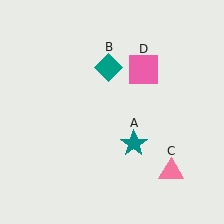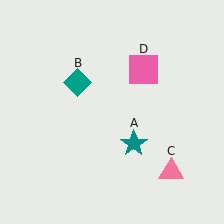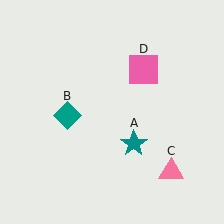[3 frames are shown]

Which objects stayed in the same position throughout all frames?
Teal star (object A) and pink triangle (object C) and pink square (object D) remained stationary.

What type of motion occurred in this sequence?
The teal diamond (object B) rotated counterclockwise around the center of the scene.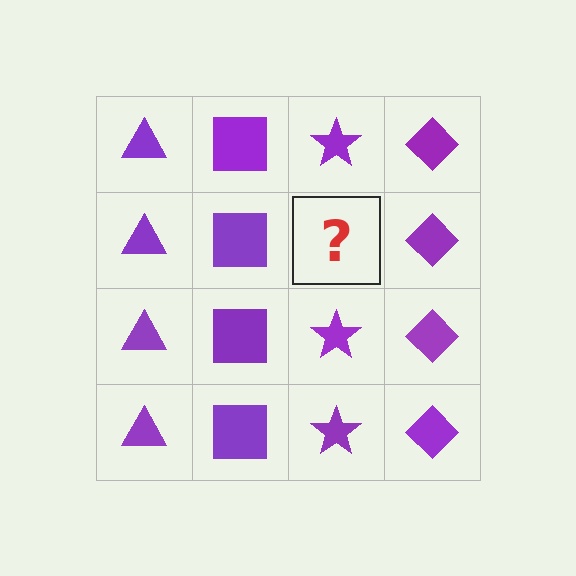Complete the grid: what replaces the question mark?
The question mark should be replaced with a purple star.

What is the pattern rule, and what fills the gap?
The rule is that each column has a consistent shape. The gap should be filled with a purple star.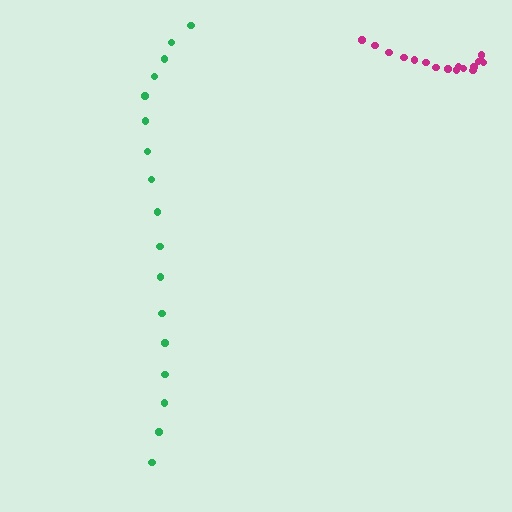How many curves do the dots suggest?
There are 2 distinct paths.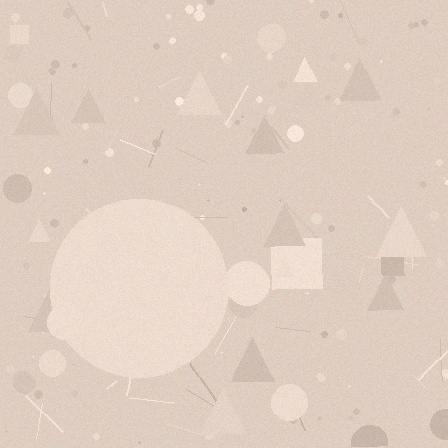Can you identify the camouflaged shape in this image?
The camouflaged shape is a circle.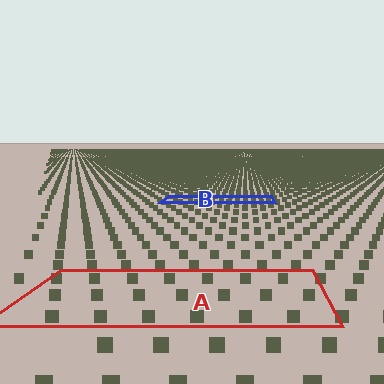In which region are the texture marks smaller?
The texture marks are smaller in region B, because it is farther away.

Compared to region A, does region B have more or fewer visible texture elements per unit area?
Region B has more texture elements per unit area — they are packed more densely because it is farther away.